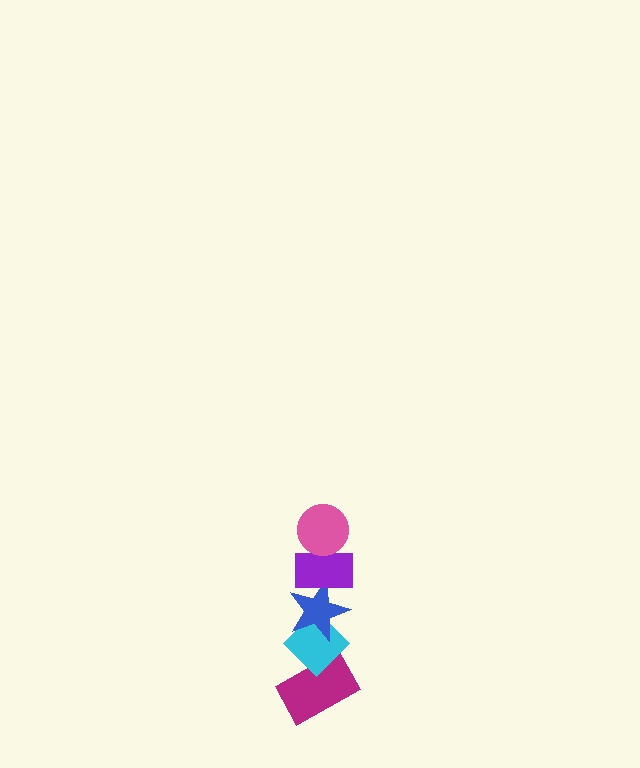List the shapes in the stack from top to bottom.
From top to bottom: the pink circle, the purple rectangle, the blue star, the cyan diamond, the magenta rectangle.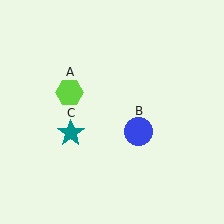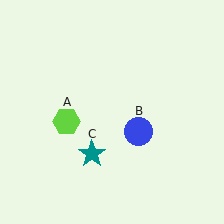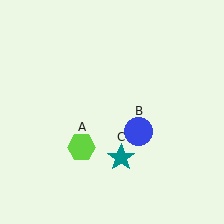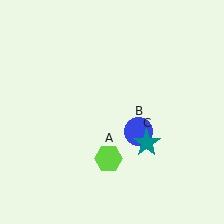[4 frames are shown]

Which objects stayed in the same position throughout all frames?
Blue circle (object B) remained stationary.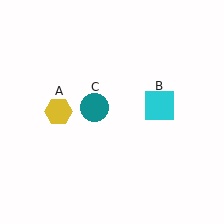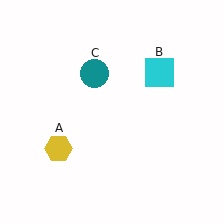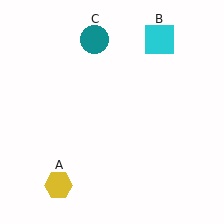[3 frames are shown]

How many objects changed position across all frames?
3 objects changed position: yellow hexagon (object A), cyan square (object B), teal circle (object C).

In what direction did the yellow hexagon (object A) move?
The yellow hexagon (object A) moved down.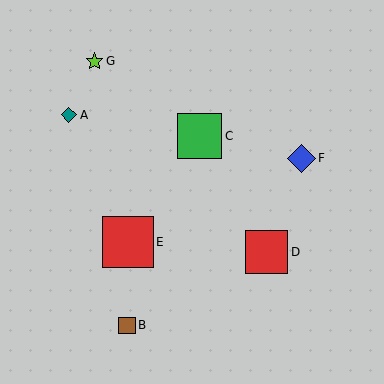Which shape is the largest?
The red square (labeled E) is the largest.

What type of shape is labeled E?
Shape E is a red square.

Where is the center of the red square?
The center of the red square is at (128, 242).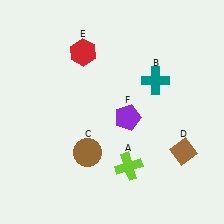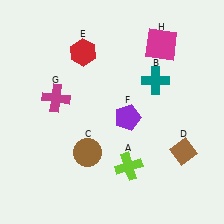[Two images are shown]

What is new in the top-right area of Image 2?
A magenta square (H) was added in the top-right area of Image 2.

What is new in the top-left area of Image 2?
A magenta cross (G) was added in the top-left area of Image 2.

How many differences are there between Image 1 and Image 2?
There are 2 differences between the two images.